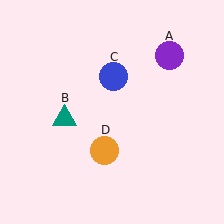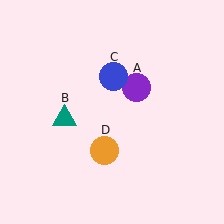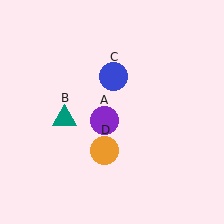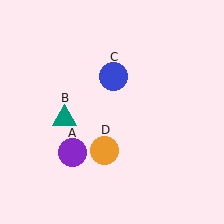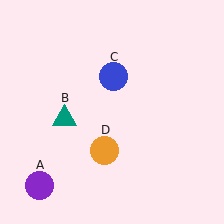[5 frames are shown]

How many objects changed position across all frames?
1 object changed position: purple circle (object A).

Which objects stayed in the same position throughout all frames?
Teal triangle (object B) and blue circle (object C) and orange circle (object D) remained stationary.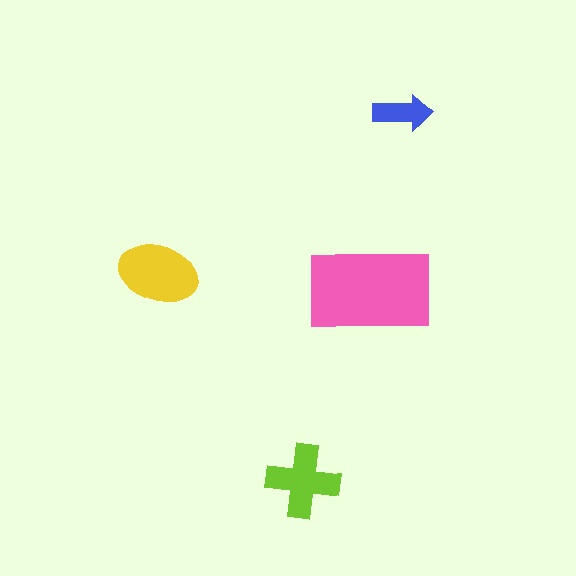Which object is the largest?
The pink rectangle.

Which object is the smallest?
The blue arrow.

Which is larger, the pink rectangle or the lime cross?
The pink rectangle.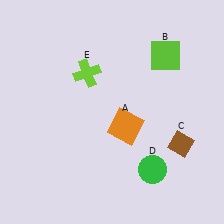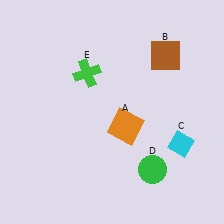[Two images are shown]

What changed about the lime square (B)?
In Image 1, B is lime. In Image 2, it changed to brown.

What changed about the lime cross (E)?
In Image 1, E is lime. In Image 2, it changed to green.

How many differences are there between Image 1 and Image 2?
There are 3 differences between the two images.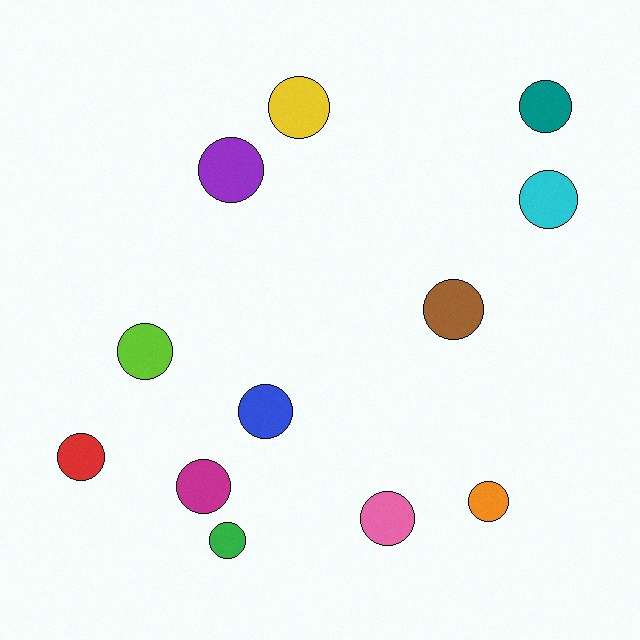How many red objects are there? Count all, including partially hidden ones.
There is 1 red object.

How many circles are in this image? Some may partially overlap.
There are 12 circles.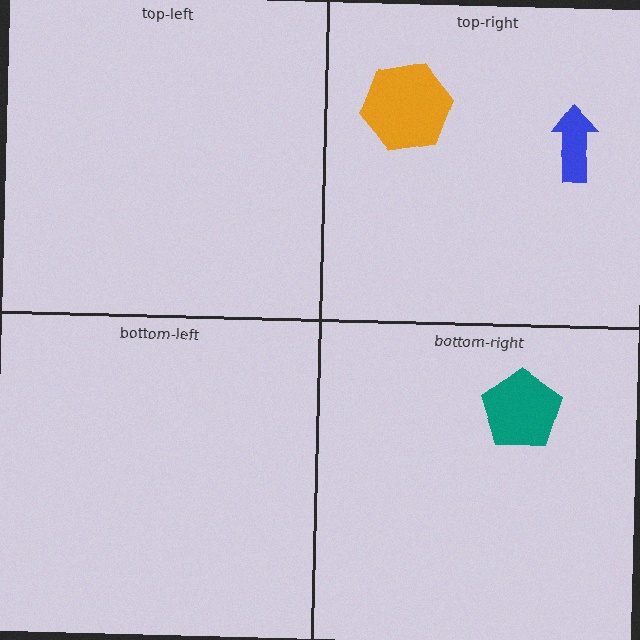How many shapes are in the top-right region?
2.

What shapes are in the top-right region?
The blue arrow, the orange hexagon.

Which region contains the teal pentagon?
The bottom-right region.